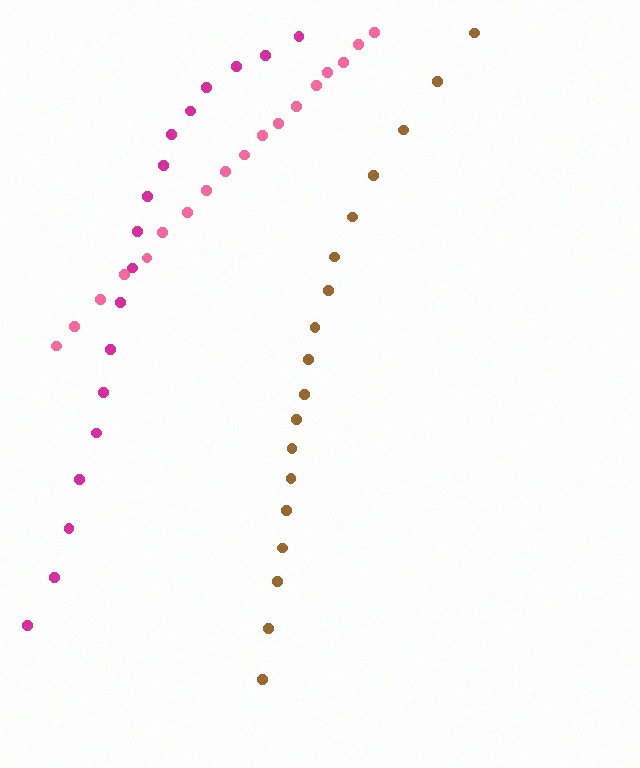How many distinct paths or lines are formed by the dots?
There are 3 distinct paths.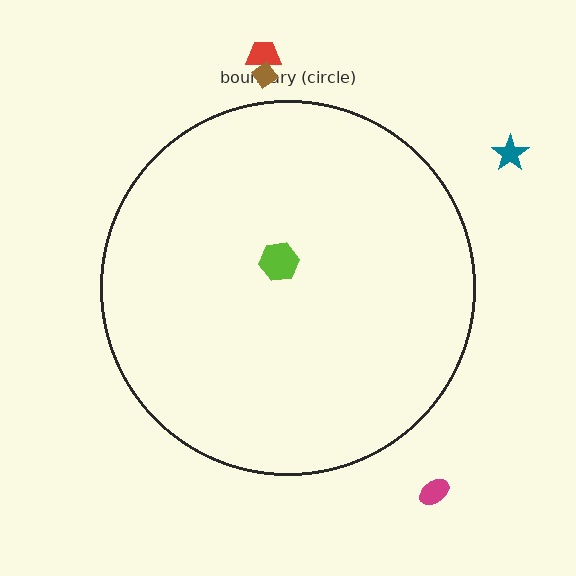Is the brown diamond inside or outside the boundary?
Outside.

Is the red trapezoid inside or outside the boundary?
Outside.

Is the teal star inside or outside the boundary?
Outside.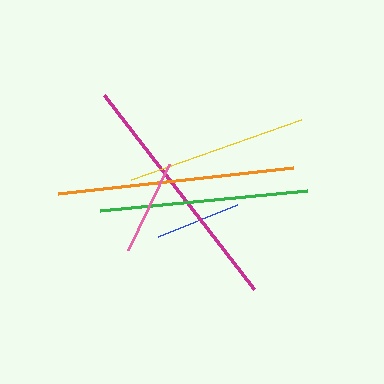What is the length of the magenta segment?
The magenta segment is approximately 245 pixels long.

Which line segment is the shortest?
The blue line is the shortest at approximately 85 pixels.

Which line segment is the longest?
The magenta line is the longest at approximately 245 pixels.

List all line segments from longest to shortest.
From longest to shortest: magenta, orange, green, yellow, pink, blue.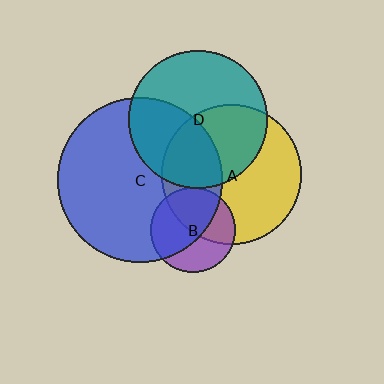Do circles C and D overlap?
Yes.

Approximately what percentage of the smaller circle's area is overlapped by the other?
Approximately 40%.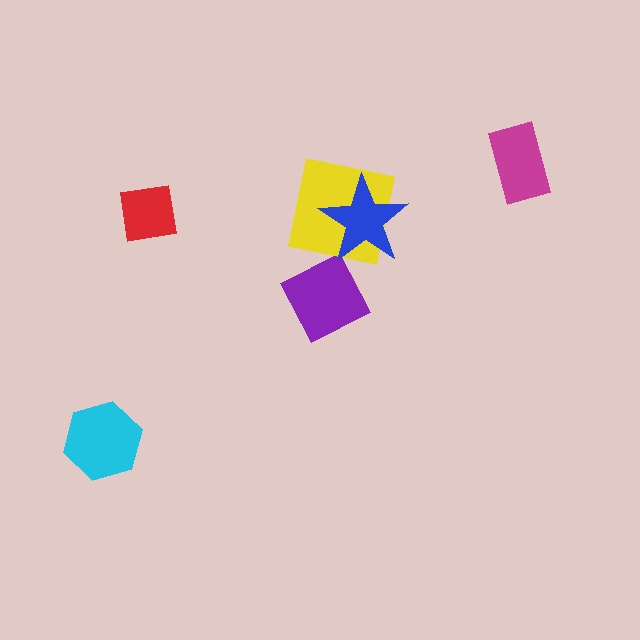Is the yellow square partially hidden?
Yes, it is partially covered by another shape.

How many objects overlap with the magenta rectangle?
0 objects overlap with the magenta rectangle.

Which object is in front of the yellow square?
The blue star is in front of the yellow square.